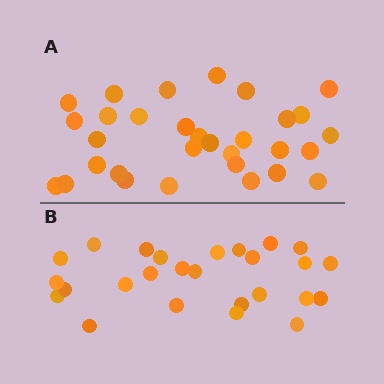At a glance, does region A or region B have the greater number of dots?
Region A (the top region) has more dots.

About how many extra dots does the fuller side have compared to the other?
Region A has about 5 more dots than region B.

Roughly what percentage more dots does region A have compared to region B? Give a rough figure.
About 20% more.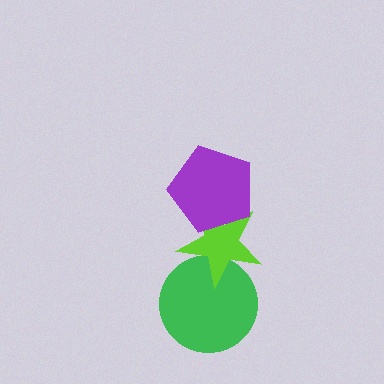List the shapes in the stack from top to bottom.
From top to bottom: the purple pentagon, the lime star, the green circle.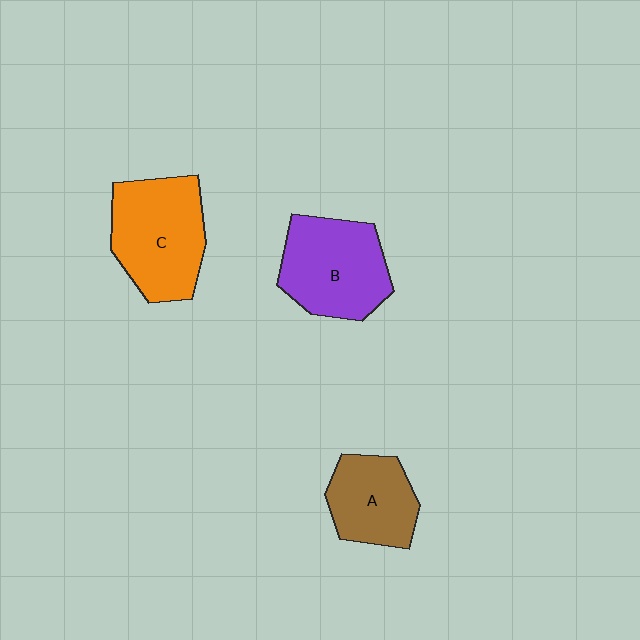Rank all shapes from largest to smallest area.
From largest to smallest: C (orange), B (purple), A (brown).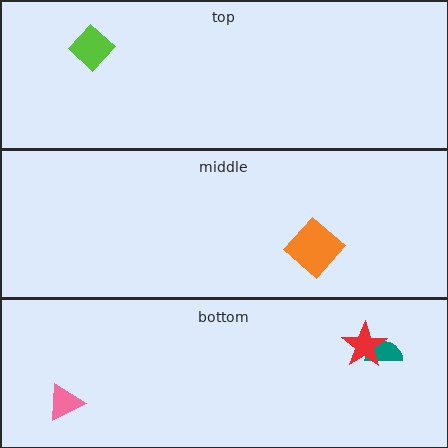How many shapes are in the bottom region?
3.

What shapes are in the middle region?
The orange diamond.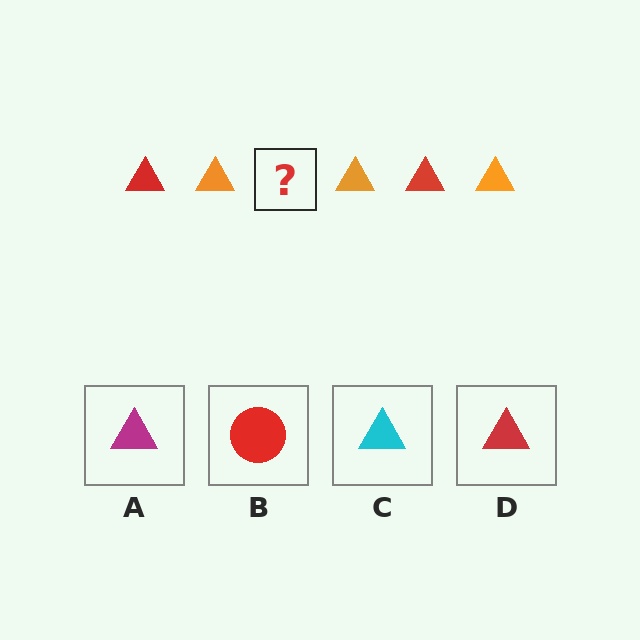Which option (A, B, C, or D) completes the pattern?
D.